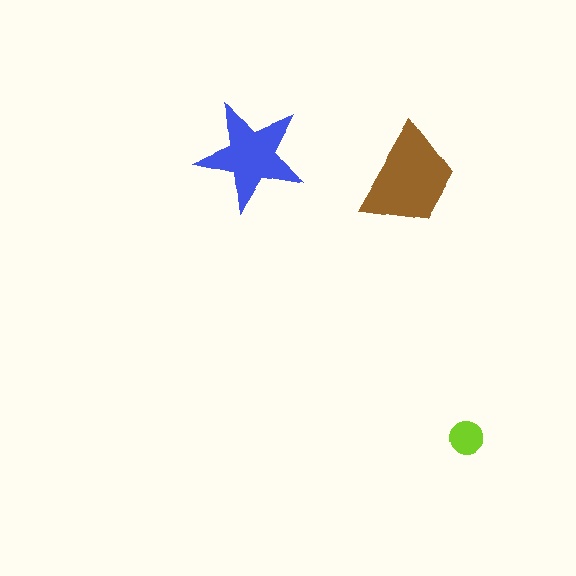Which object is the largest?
The brown trapezoid.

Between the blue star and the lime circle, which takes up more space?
The blue star.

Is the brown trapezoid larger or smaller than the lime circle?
Larger.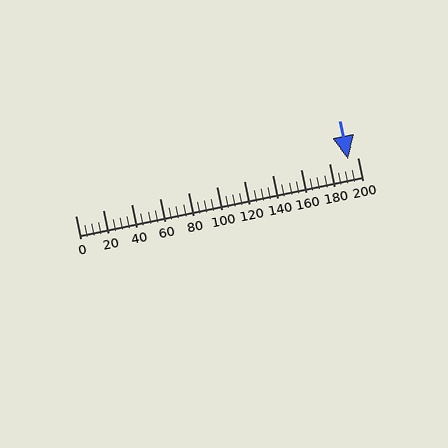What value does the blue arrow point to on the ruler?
The blue arrow points to approximately 193.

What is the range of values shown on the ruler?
The ruler shows values from 0 to 200.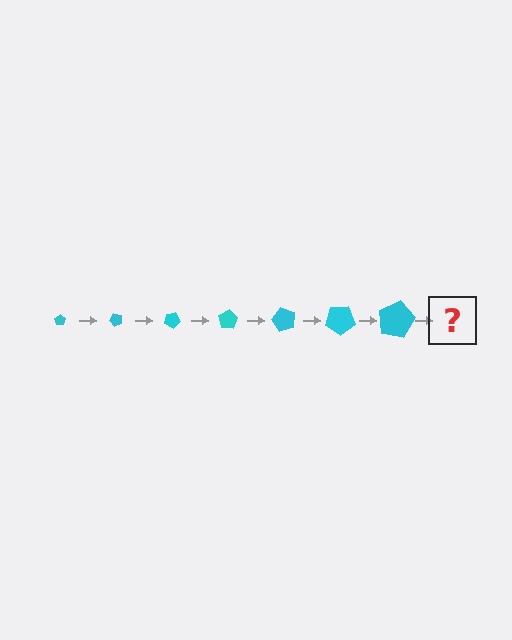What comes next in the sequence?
The next element should be a pentagon, larger than the previous one and rotated 350 degrees from the start.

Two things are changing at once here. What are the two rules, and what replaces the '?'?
The two rules are that the pentagon grows larger each step and it rotates 50 degrees each step. The '?' should be a pentagon, larger than the previous one and rotated 350 degrees from the start.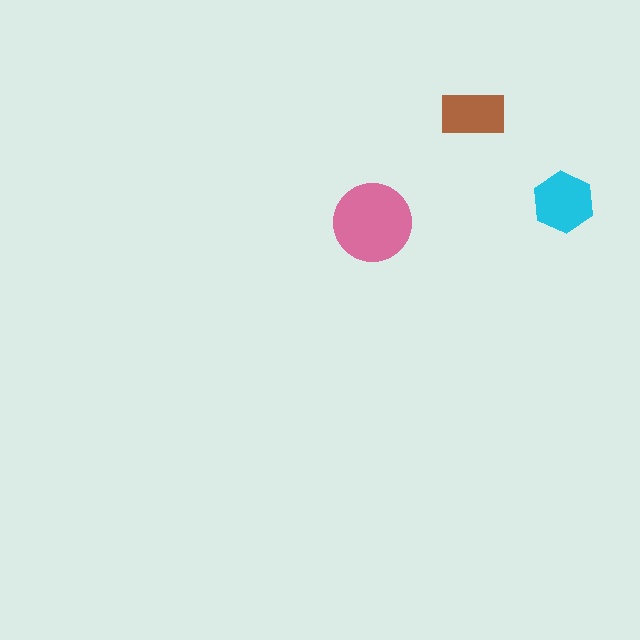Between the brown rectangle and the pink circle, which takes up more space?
The pink circle.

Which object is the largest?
The pink circle.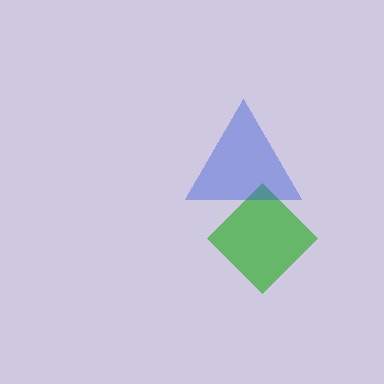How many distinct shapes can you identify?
There are 2 distinct shapes: a green diamond, a blue triangle.